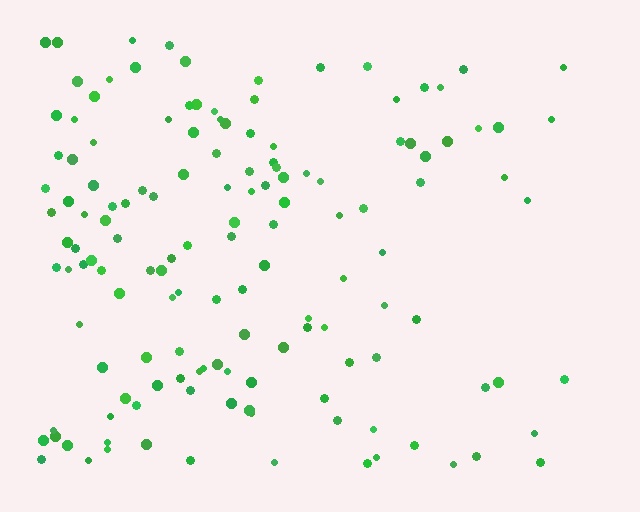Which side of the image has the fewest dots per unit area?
The right.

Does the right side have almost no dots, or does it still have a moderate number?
Still a moderate number, just noticeably fewer than the left.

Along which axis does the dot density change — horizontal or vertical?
Horizontal.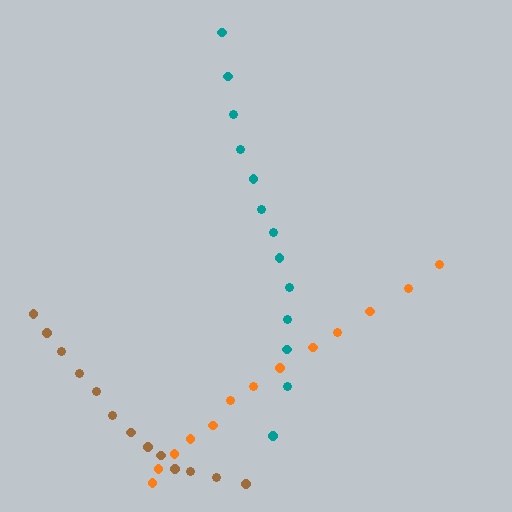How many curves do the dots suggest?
There are 3 distinct paths.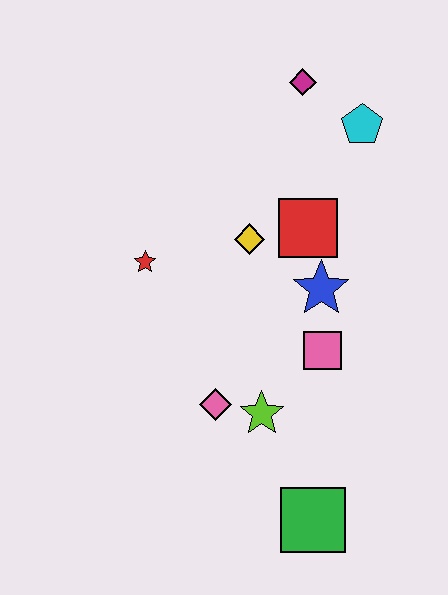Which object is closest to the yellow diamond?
The red square is closest to the yellow diamond.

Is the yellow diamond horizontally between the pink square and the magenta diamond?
No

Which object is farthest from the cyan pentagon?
The green square is farthest from the cyan pentagon.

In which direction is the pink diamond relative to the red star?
The pink diamond is below the red star.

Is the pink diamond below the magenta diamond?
Yes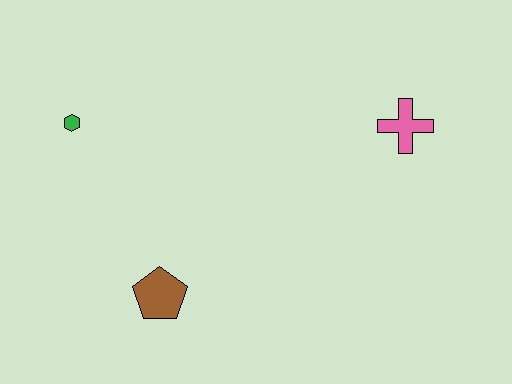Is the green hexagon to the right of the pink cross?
No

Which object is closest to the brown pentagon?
The green hexagon is closest to the brown pentagon.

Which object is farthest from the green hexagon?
The pink cross is farthest from the green hexagon.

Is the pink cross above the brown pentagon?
Yes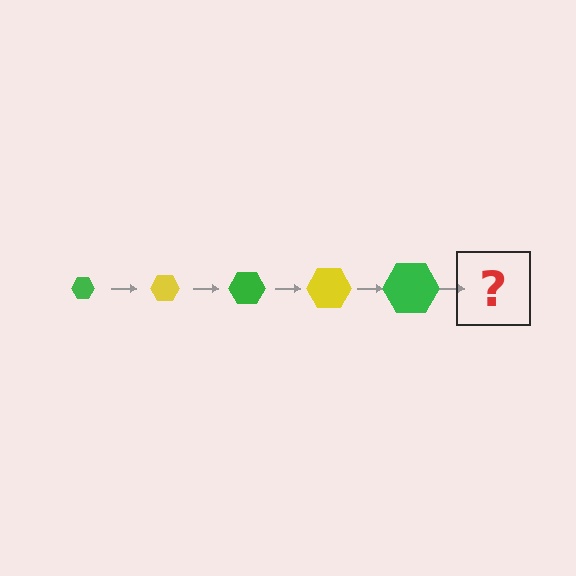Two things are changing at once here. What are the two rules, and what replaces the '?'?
The two rules are that the hexagon grows larger each step and the color cycles through green and yellow. The '?' should be a yellow hexagon, larger than the previous one.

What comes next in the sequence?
The next element should be a yellow hexagon, larger than the previous one.